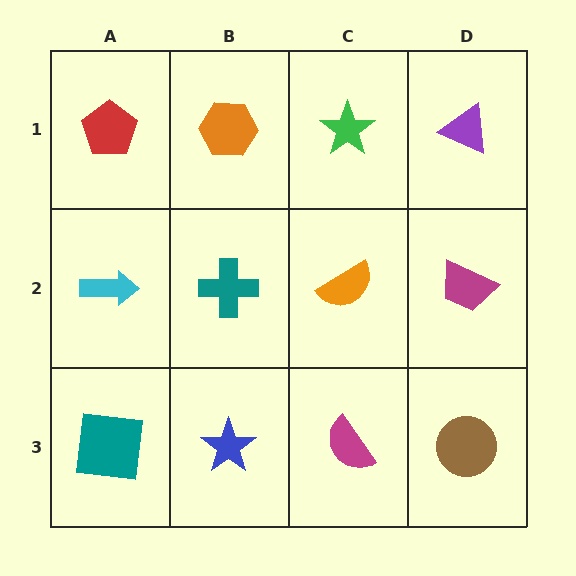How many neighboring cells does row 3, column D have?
2.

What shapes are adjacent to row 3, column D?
A magenta trapezoid (row 2, column D), a magenta semicircle (row 3, column C).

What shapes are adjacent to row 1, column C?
An orange semicircle (row 2, column C), an orange hexagon (row 1, column B), a purple triangle (row 1, column D).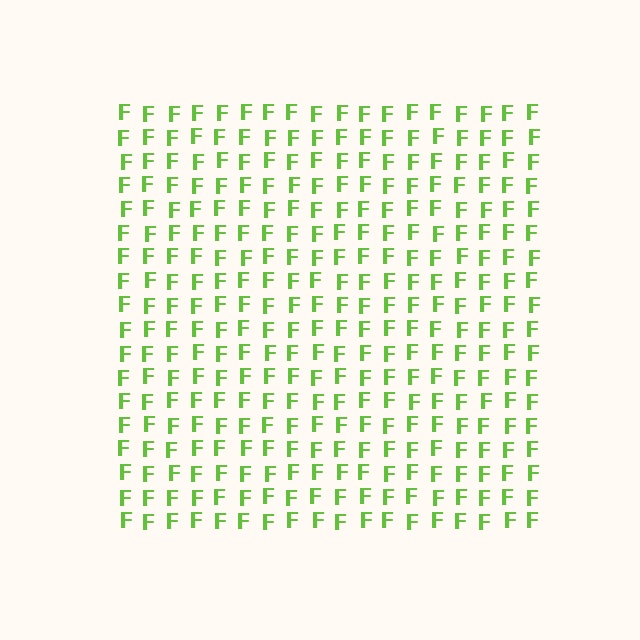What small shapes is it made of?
It is made of small letter F's.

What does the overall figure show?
The overall figure shows a square.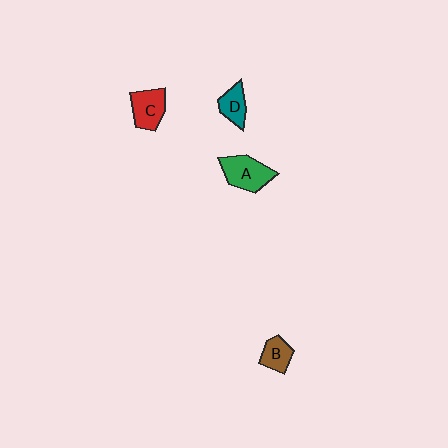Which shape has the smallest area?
Shape B (brown).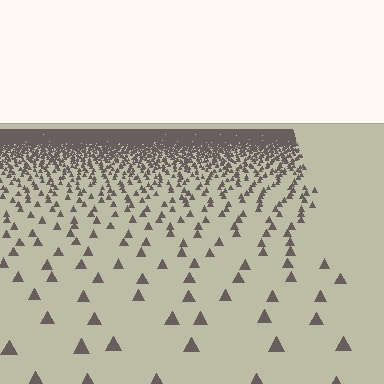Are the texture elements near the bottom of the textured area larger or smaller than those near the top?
Larger. Near the bottom, elements are closer to the viewer and appear at a bigger on-screen size.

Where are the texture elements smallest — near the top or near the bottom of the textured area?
Near the top.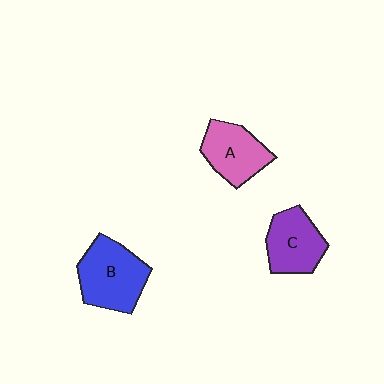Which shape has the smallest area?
Shape A (pink).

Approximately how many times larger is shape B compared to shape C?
Approximately 1.3 times.